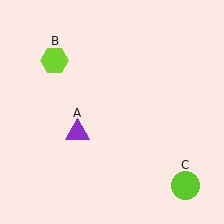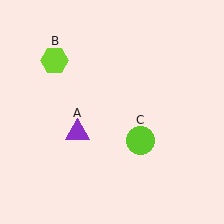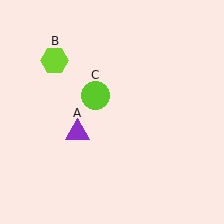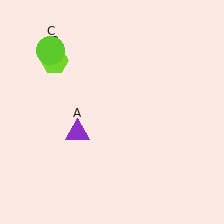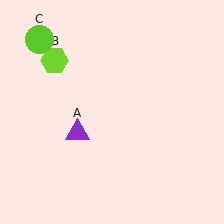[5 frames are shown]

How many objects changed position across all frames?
1 object changed position: lime circle (object C).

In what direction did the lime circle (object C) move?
The lime circle (object C) moved up and to the left.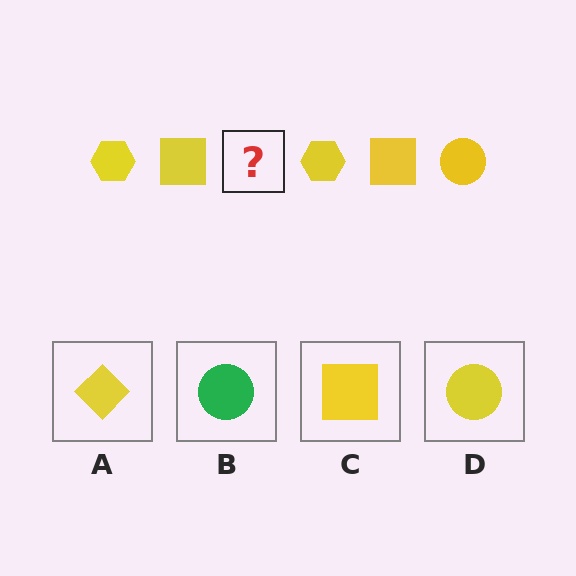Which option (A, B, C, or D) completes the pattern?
D.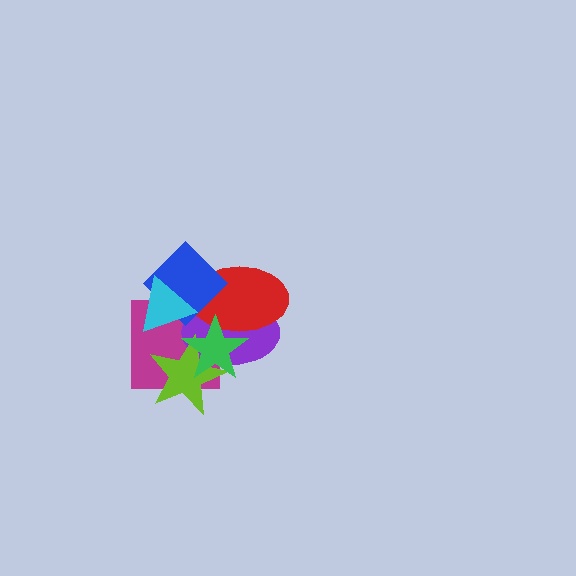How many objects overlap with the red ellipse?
4 objects overlap with the red ellipse.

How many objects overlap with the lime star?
3 objects overlap with the lime star.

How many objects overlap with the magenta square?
6 objects overlap with the magenta square.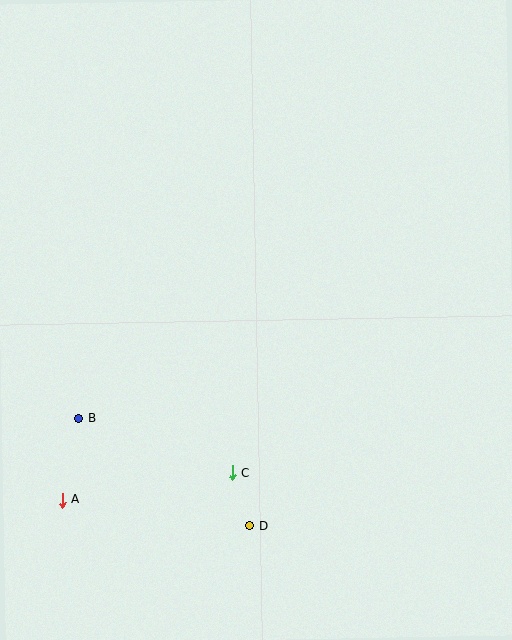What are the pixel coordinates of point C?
Point C is at (232, 473).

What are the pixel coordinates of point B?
Point B is at (79, 419).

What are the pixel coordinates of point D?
Point D is at (249, 526).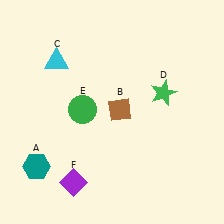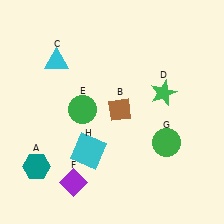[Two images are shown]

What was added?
A green circle (G), a cyan square (H) were added in Image 2.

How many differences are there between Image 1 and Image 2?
There are 2 differences between the two images.